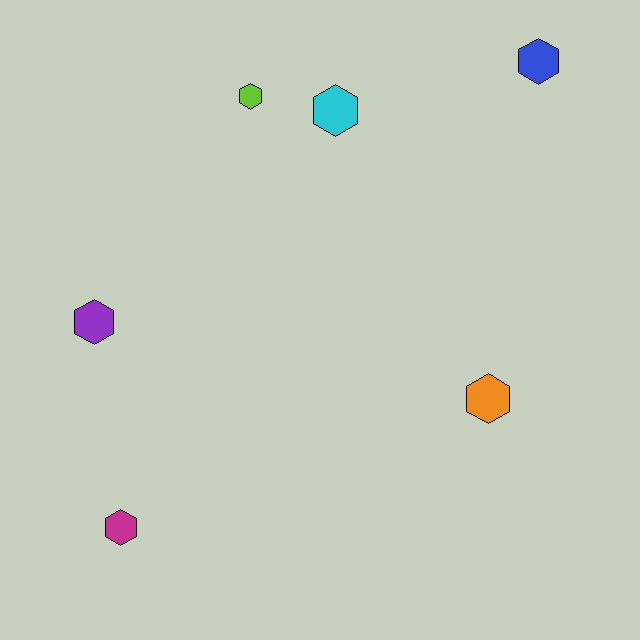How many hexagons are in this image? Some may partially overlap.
There are 6 hexagons.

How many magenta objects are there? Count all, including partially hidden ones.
There is 1 magenta object.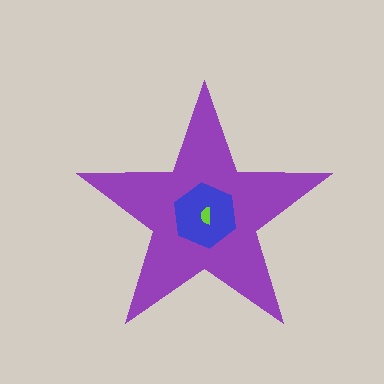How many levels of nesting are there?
3.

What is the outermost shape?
The purple star.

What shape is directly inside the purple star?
The blue hexagon.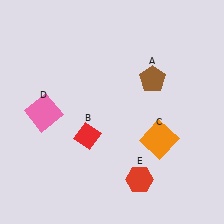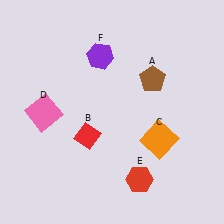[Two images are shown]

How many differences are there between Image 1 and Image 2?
There is 1 difference between the two images.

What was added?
A purple hexagon (F) was added in Image 2.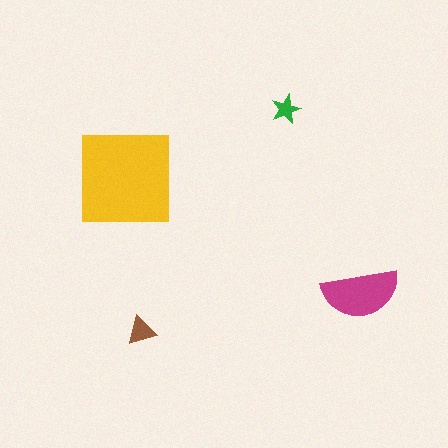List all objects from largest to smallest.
The yellow square, the magenta semicircle, the brown triangle, the green star.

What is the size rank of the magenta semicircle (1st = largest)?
2nd.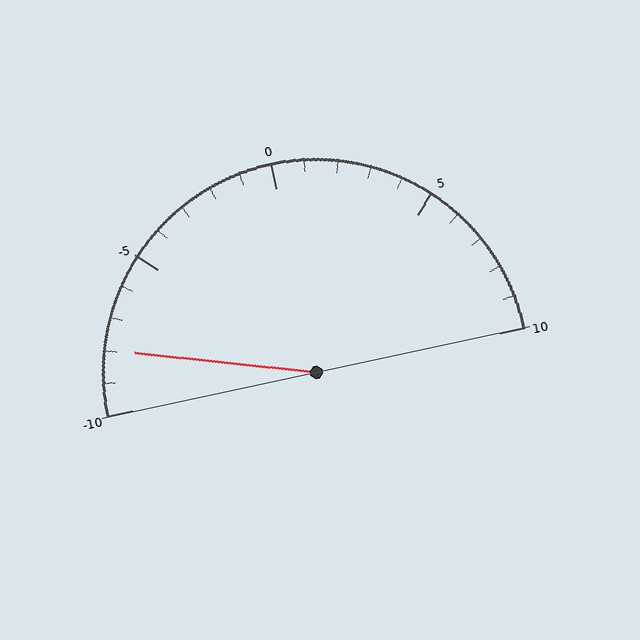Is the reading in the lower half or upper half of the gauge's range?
The reading is in the lower half of the range (-10 to 10).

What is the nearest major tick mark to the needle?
The nearest major tick mark is -10.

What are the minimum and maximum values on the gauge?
The gauge ranges from -10 to 10.